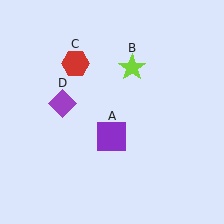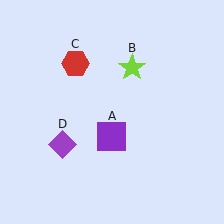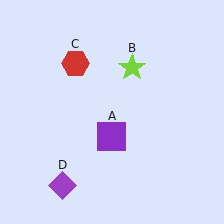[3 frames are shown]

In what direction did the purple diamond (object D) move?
The purple diamond (object D) moved down.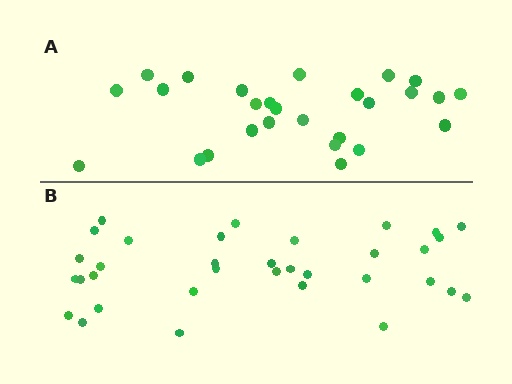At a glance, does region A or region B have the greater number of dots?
Region B (the bottom region) has more dots.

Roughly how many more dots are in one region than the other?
Region B has roughly 8 or so more dots than region A.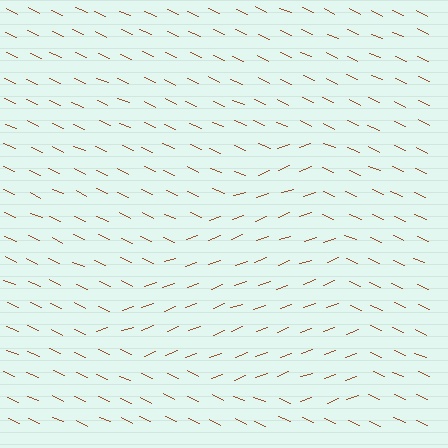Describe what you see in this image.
The image is filled with small brown line segments. A triangle region in the image has lines oriented differently from the surrounding lines, creating a visible texture boundary.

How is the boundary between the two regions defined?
The boundary is defined purely by a change in line orientation (approximately 45 degrees difference). All lines are the same color and thickness.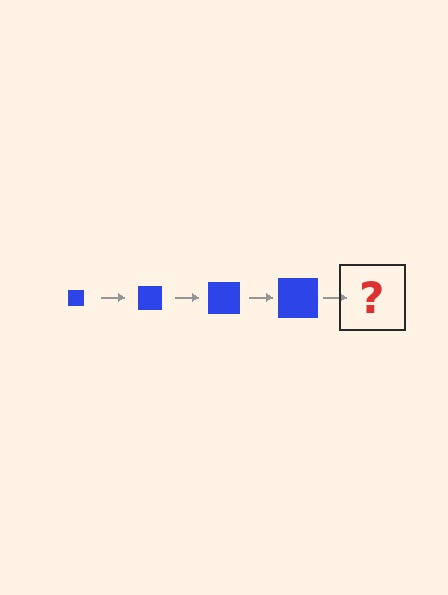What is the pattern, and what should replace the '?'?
The pattern is that the square gets progressively larger each step. The '?' should be a blue square, larger than the previous one.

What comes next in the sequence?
The next element should be a blue square, larger than the previous one.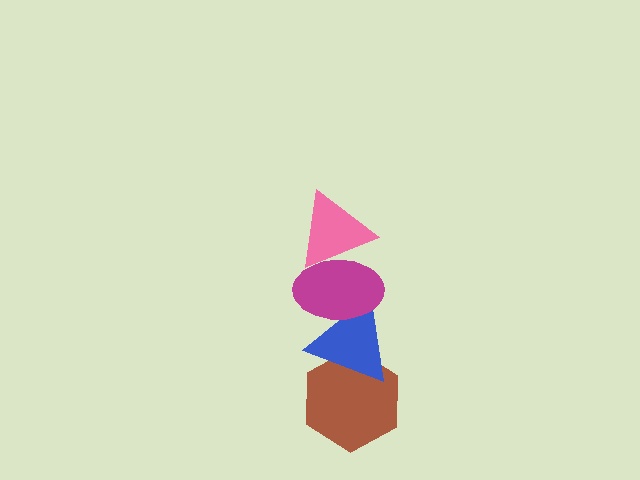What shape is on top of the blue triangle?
The magenta ellipse is on top of the blue triangle.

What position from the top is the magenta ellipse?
The magenta ellipse is 2nd from the top.